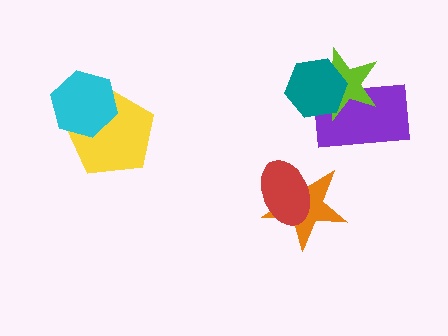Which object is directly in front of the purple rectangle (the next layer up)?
The lime star is directly in front of the purple rectangle.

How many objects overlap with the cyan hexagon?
1 object overlaps with the cyan hexagon.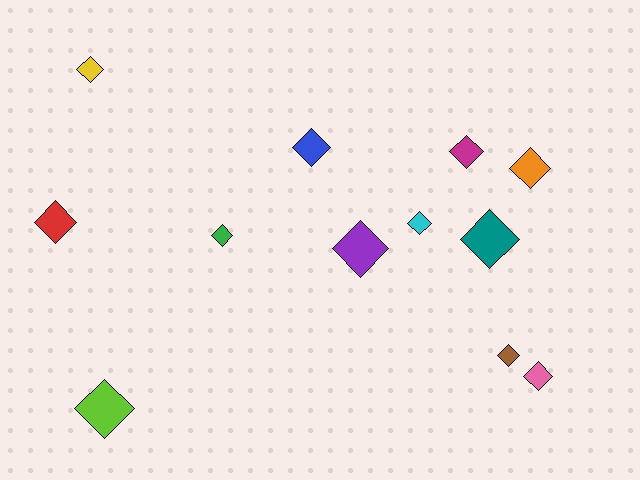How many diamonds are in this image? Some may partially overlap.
There are 12 diamonds.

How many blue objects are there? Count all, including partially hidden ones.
There is 1 blue object.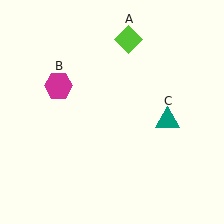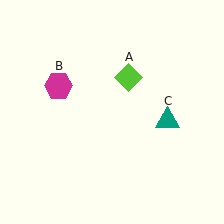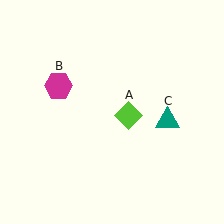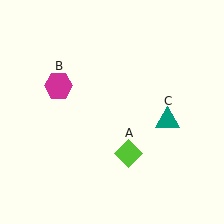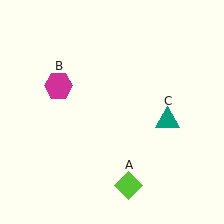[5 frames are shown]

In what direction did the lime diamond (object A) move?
The lime diamond (object A) moved down.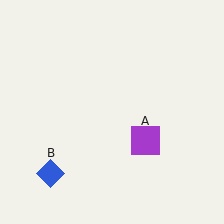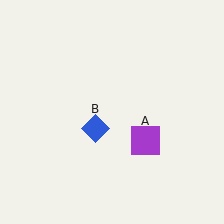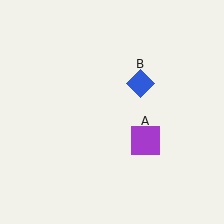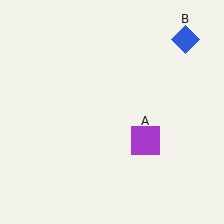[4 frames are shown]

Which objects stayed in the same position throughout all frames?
Purple square (object A) remained stationary.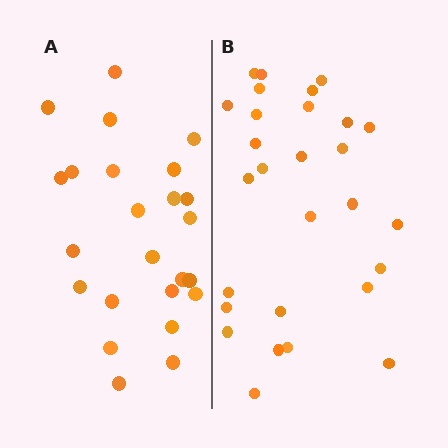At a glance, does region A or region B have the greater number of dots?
Region B (the right region) has more dots.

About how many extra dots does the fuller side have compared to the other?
Region B has about 4 more dots than region A.